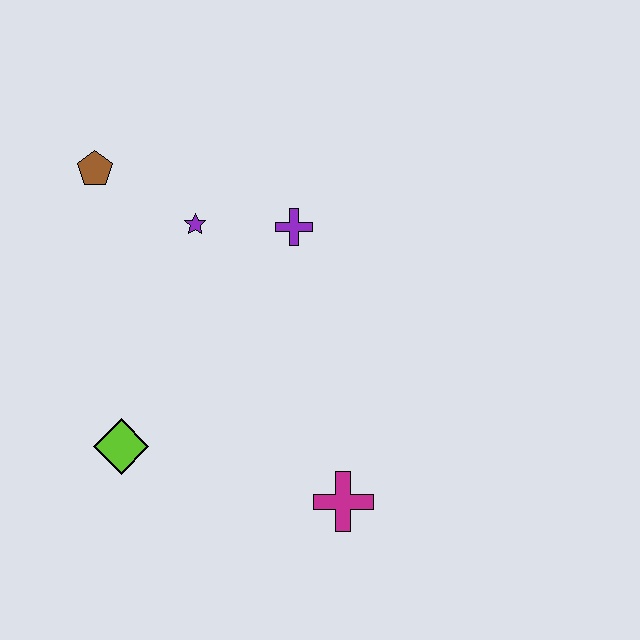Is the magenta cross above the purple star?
No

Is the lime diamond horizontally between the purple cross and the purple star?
No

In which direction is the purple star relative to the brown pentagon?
The purple star is to the right of the brown pentagon.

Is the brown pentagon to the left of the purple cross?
Yes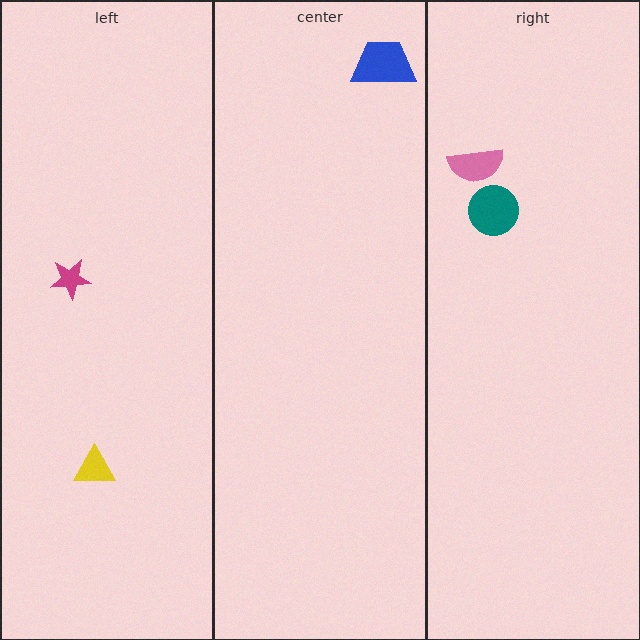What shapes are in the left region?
The magenta star, the yellow triangle.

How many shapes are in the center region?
1.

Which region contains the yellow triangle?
The left region.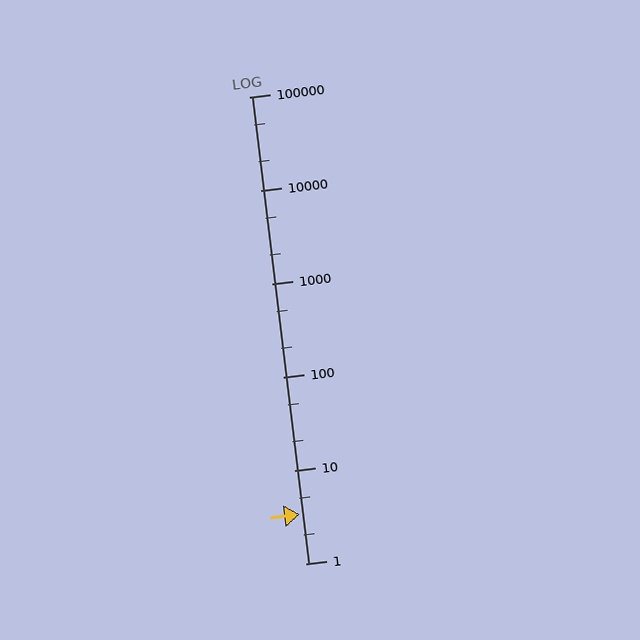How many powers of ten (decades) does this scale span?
The scale spans 5 decades, from 1 to 100000.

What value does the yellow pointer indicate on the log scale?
The pointer indicates approximately 3.4.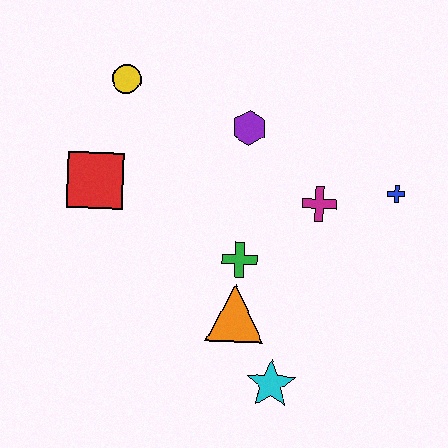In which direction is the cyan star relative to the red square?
The cyan star is below the red square.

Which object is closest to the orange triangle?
The green cross is closest to the orange triangle.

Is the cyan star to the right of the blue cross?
No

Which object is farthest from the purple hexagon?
The cyan star is farthest from the purple hexagon.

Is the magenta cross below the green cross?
No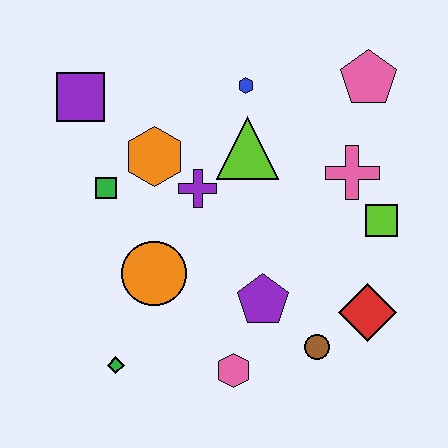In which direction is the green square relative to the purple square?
The green square is below the purple square.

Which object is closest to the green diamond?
The orange circle is closest to the green diamond.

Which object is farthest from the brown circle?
The purple square is farthest from the brown circle.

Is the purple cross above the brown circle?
Yes